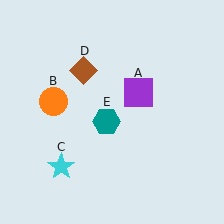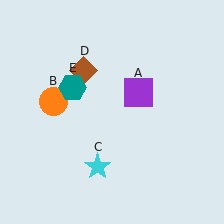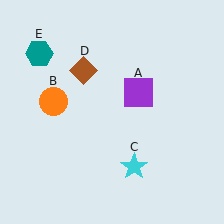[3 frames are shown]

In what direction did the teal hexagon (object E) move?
The teal hexagon (object E) moved up and to the left.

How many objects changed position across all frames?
2 objects changed position: cyan star (object C), teal hexagon (object E).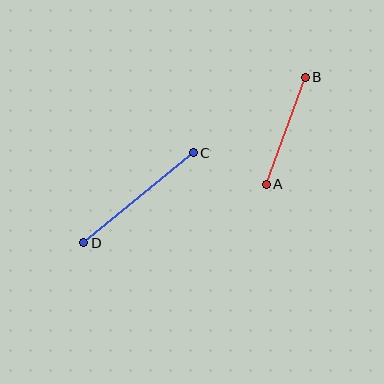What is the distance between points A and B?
The distance is approximately 114 pixels.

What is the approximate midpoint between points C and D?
The midpoint is at approximately (138, 198) pixels.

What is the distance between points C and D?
The distance is approximately 142 pixels.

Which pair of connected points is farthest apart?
Points C and D are farthest apart.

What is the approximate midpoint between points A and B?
The midpoint is at approximately (286, 131) pixels.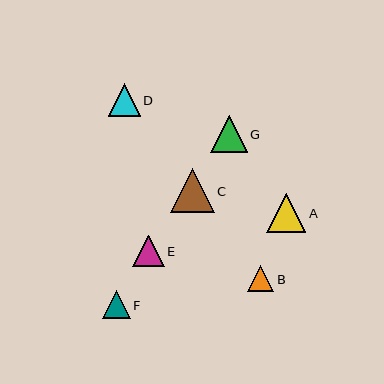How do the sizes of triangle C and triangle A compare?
Triangle C and triangle A are approximately the same size.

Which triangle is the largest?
Triangle C is the largest with a size of approximately 44 pixels.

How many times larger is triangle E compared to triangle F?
Triangle E is approximately 1.1 times the size of triangle F.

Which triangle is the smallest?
Triangle B is the smallest with a size of approximately 26 pixels.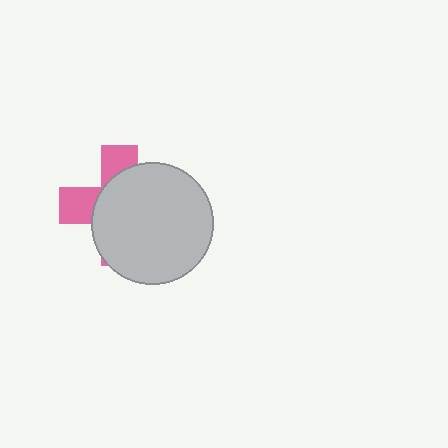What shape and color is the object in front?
The object in front is a light gray circle.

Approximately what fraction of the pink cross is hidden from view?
Roughly 69% of the pink cross is hidden behind the light gray circle.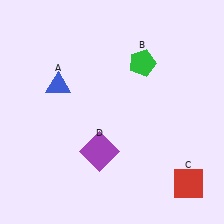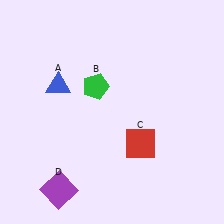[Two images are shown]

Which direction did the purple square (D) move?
The purple square (D) moved left.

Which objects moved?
The objects that moved are: the green pentagon (B), the red square (C), the purple square (D).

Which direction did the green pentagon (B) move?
The green pentagon (B) moved left.